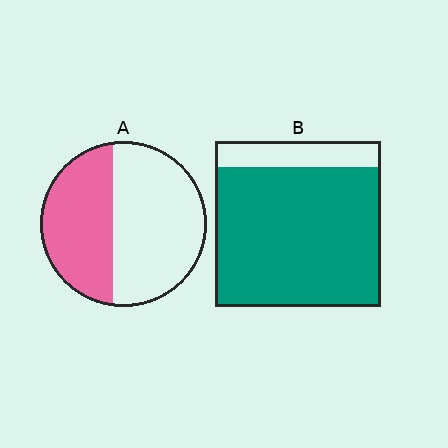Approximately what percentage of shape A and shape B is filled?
A is approximately 40% and B is approximately 85%.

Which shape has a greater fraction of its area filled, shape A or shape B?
Shape B.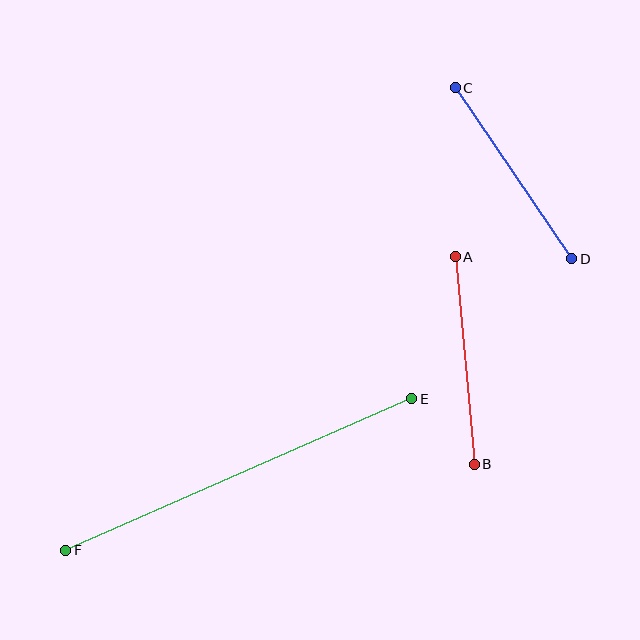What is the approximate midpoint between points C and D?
The midpoint is at approximately (514, 173) pixels.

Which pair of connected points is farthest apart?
Points E and F are farthest apart.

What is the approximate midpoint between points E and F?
The midpoint is at approximately (239, 475) pixels.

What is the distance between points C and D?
The distance is approximately 207 pixels.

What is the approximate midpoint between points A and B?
The midpoint is at approximately (465, 361) pixels.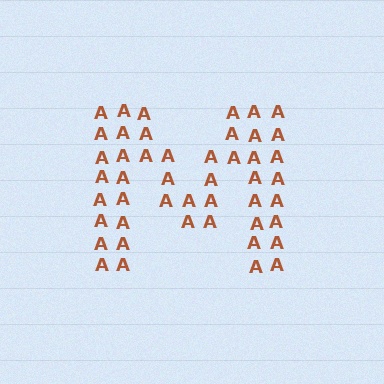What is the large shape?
The large shape is the letter M.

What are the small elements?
The small elements are letter A's.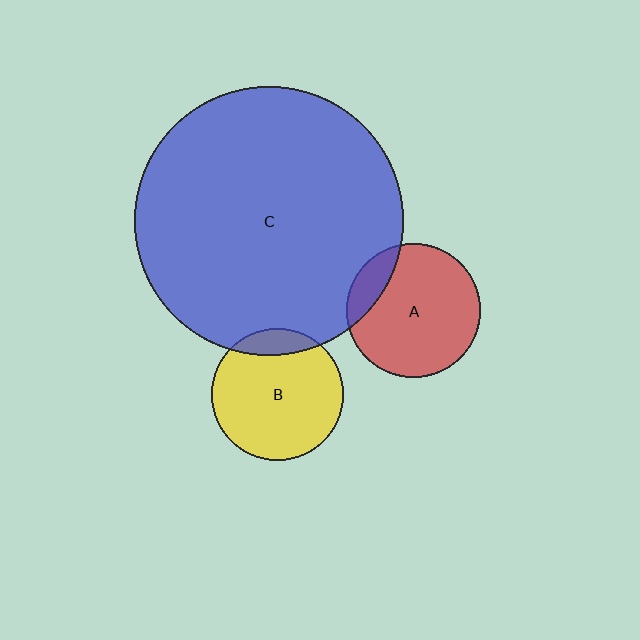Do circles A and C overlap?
Yes.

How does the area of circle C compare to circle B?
Approximately 4.1 times.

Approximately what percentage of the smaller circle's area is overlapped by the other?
Approximately 15%.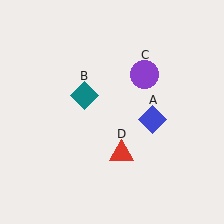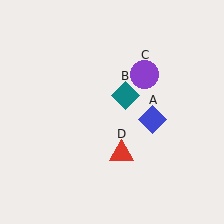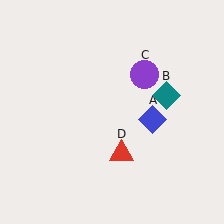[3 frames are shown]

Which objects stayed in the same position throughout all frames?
Blue diamond (object A) and purple circle (object C) and red triangle (object D) remained stationary.